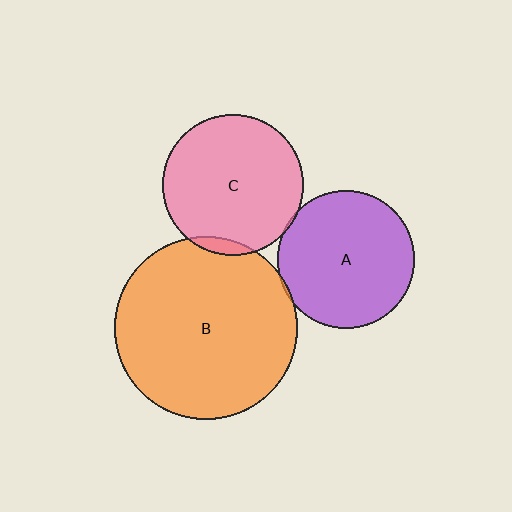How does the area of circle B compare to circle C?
Approximately 1.7 times.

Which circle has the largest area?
Circle B (orange).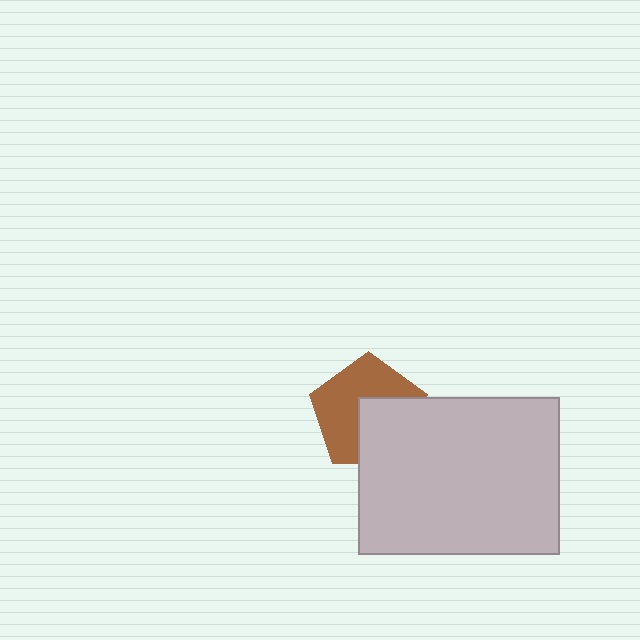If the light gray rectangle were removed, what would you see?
You would see the complete brown pentagon.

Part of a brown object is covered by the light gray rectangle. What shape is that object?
It is a pentagon.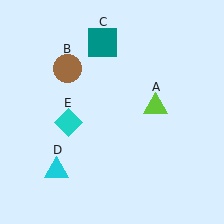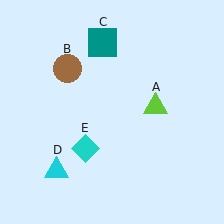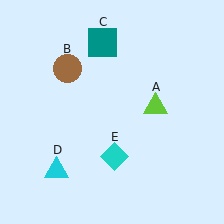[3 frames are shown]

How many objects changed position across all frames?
1 object changed position: cyan diamond (object E).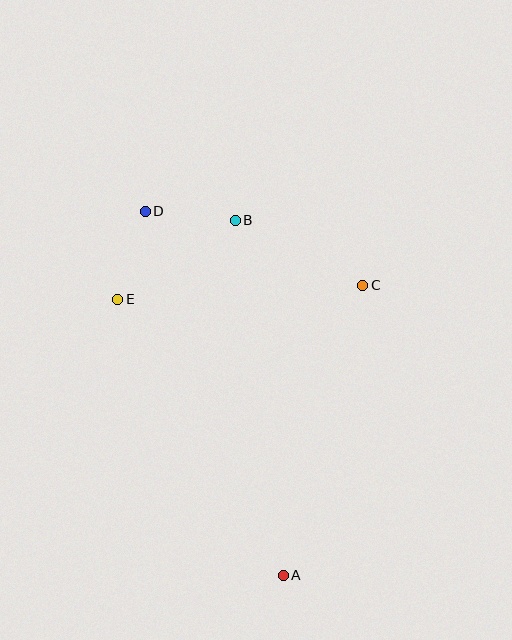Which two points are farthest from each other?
Points A and D are farthest from each other.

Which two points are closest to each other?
Points B and D are closest to each other.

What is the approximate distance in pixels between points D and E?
The distance between D and E is approximately 92 pixels.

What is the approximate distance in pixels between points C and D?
The distance between C and D is approximately 230 pixels.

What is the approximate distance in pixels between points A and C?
The distance between A and C is approximately 301 pixels.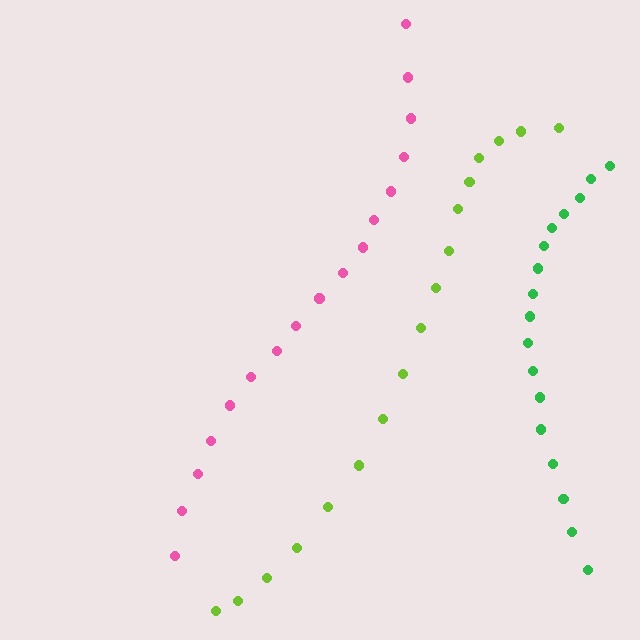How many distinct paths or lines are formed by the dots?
There are 3 distinct paths.